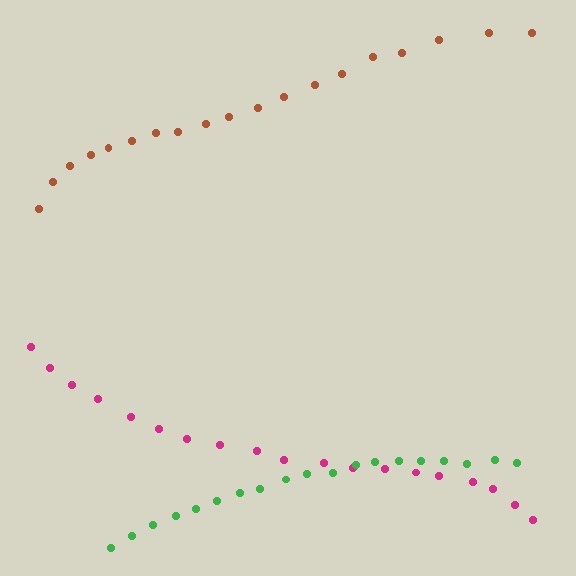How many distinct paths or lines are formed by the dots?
There are 3 distinct paths.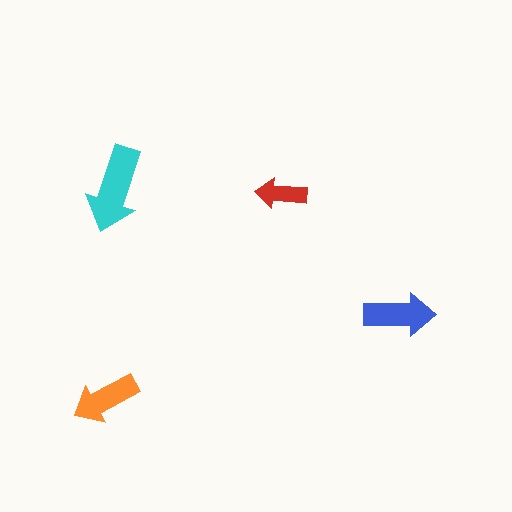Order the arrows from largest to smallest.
the cyan one, the blue one, the orange one, the red one.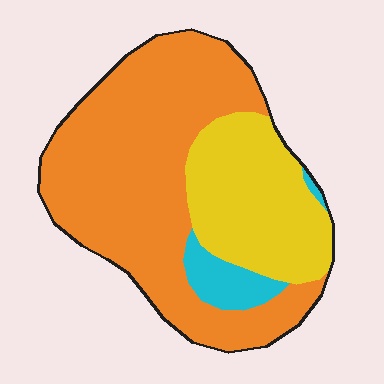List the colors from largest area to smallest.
From largest to smallest: orange, yellow, cyan.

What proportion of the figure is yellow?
Yellow takes up between a quarter and a half of the figure.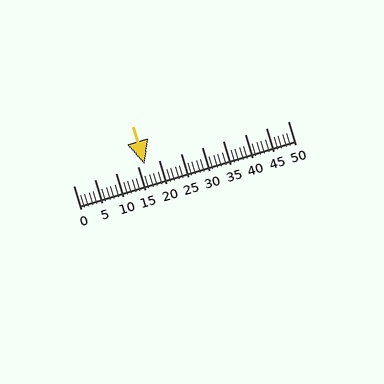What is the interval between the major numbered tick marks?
The major tick marks are spaced 5 units apart.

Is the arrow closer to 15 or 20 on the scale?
The arrow is closer to 15.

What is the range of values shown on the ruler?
The ruler shows values from 0 to 50.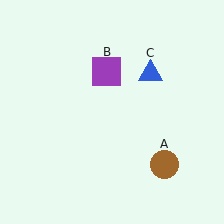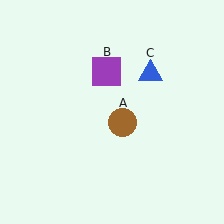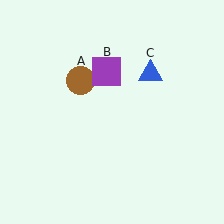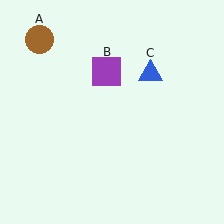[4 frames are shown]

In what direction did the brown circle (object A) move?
The brown circle (object A) moved up and to the left.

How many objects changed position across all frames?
1 object changed position: brown circle (object A).